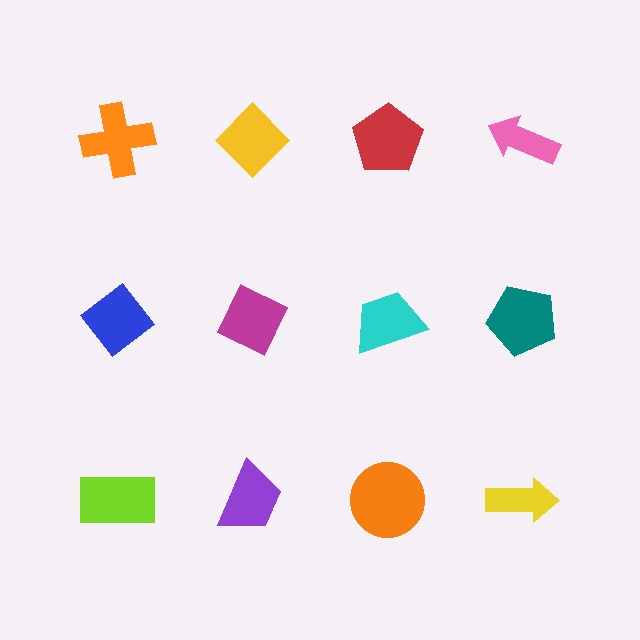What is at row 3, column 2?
A purple trapezoid.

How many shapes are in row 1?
4 shapes.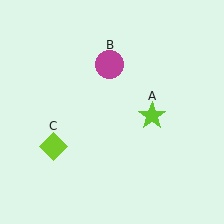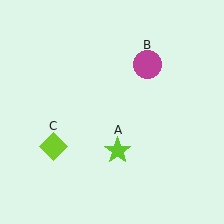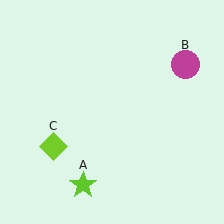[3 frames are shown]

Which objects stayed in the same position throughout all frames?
Lime diamond (object C) remained stationary.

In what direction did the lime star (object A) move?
The lime star (object A) moved down and to the left.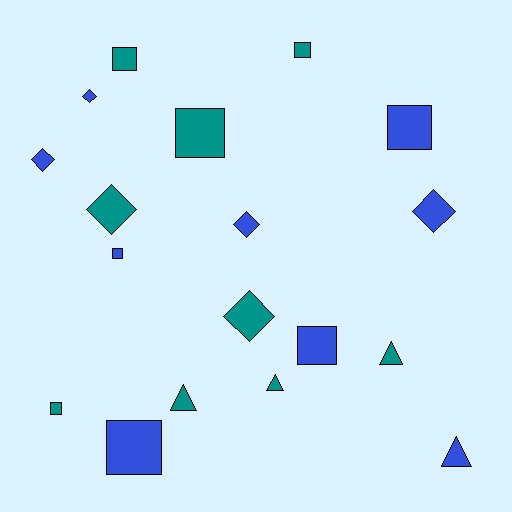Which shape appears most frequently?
Square, with 8 objects.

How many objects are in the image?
There are 18 objects.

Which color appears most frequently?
Teal, with 9 objects.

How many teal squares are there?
There are 4 teal squares.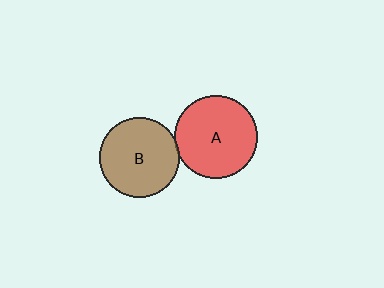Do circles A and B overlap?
Yes.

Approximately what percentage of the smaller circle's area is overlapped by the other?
Approximately 5%.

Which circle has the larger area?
Circle A (red).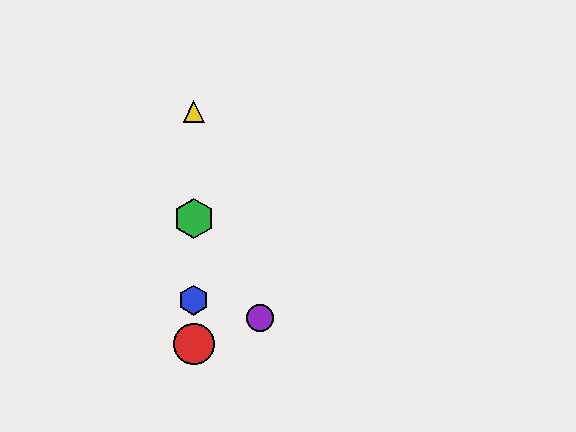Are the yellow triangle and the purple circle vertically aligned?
No, the yellow triangle is at x≈194 and the purple circle is at x≈260.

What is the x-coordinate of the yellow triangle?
The yellow triangle is at x≈194.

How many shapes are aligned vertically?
4 shapes (the red circle, the blue hexagon, the green hexagon, the yellow triangle) are aligned vertically.